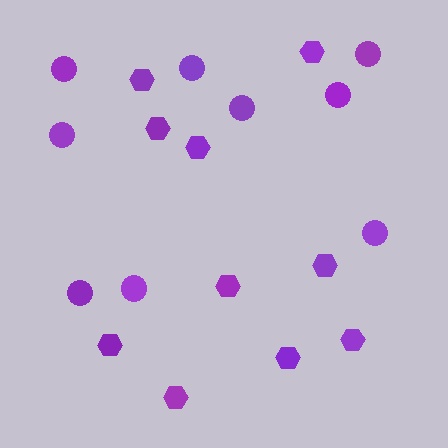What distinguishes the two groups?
There are 2 groups: one group of hexagons (10) and one group of circles (9).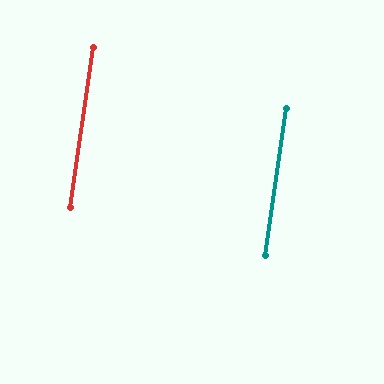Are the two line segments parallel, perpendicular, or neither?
Parallel — their directions differ by only 0.2°.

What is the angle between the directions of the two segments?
Approximately 0 degrees.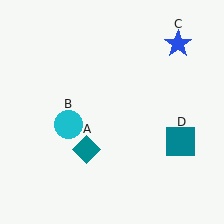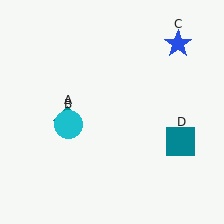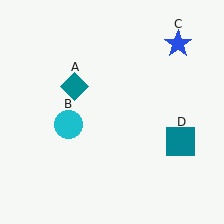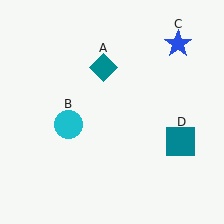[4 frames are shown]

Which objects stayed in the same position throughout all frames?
Cyan circle (object B) and blue star (object C) and teal square (object D) remained stationary.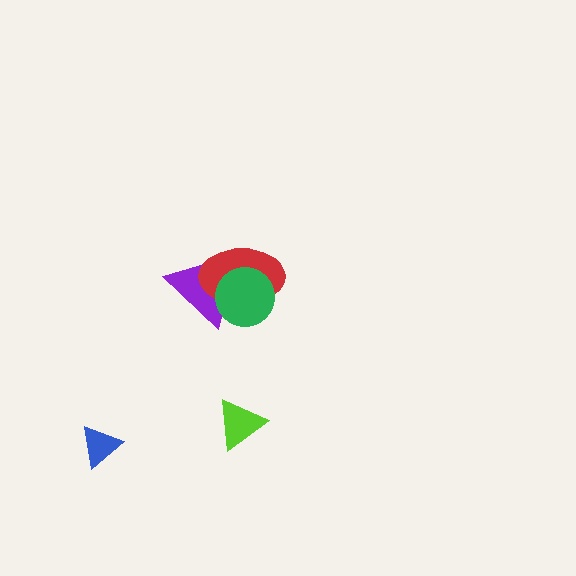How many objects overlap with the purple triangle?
2 objects overlap with the purple triangle.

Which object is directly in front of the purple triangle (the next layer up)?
The red ellipse is directly in front of the purple triangle.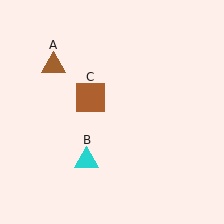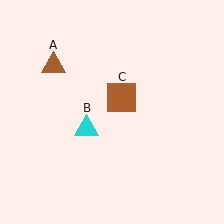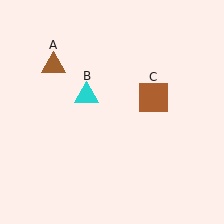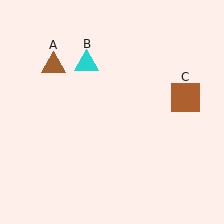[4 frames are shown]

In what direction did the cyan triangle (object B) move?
The cyan triangle (object B) moved up.